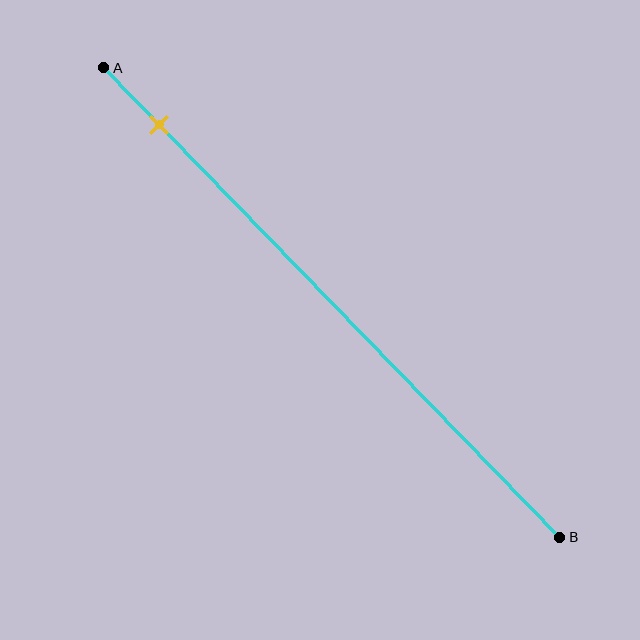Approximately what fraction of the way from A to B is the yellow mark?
The yellow mark is approximately 10% of the way from A to B.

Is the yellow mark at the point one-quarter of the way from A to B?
No, the mark is at about 10% from A, not at the 25% one-quarter point.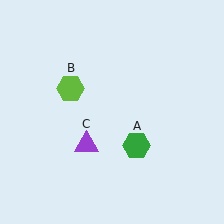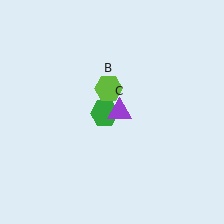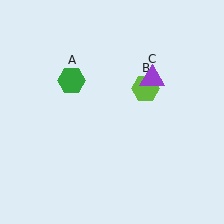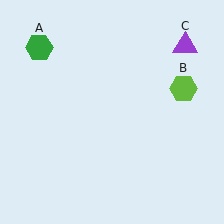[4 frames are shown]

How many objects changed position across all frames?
3 objects changed position: green hexagon (object A), lime hexagon (object B), purple triangle (object C).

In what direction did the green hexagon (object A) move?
The green hexagon (object A) moved up and to the left.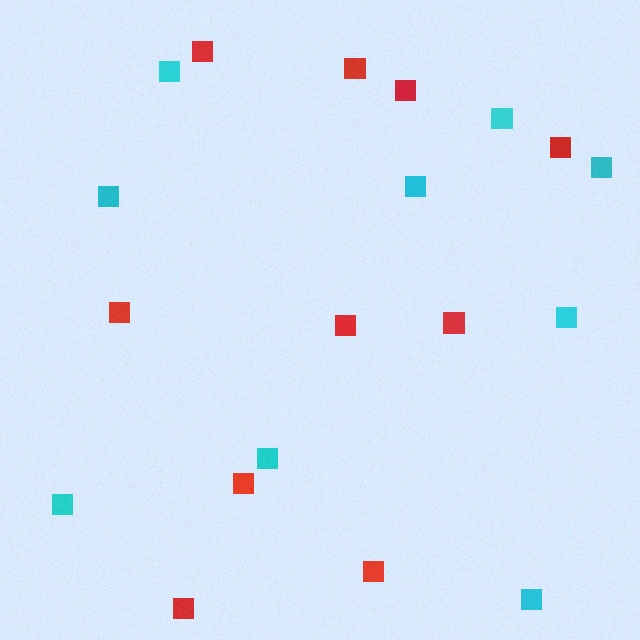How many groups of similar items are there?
There are 2 groups: one group of red squares (10) and one group of cyan squares (9).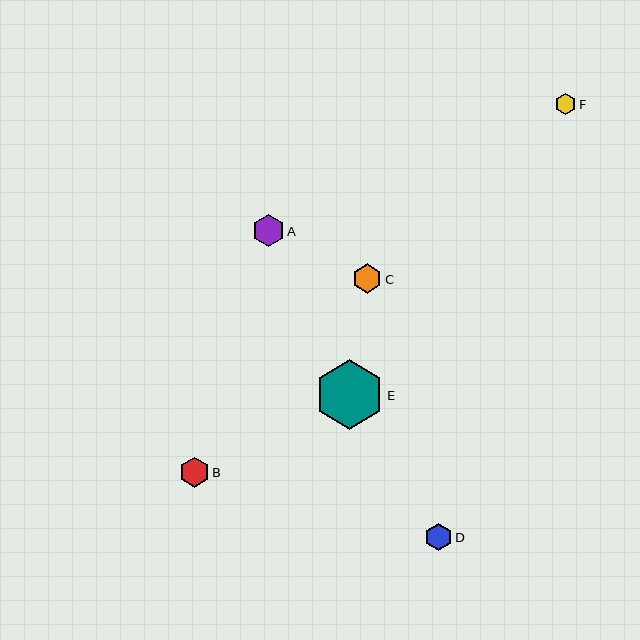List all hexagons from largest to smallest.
From largest to smallest: E, A, B, C, D, F.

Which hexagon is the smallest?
Hexagon F is the smallest with a size of approximately 21 pixels.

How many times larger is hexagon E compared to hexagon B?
Hexagon E is approximately 2.3 times the size of hexagon B.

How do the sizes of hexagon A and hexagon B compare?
Hexagon A and hexagon B are approximately the same size.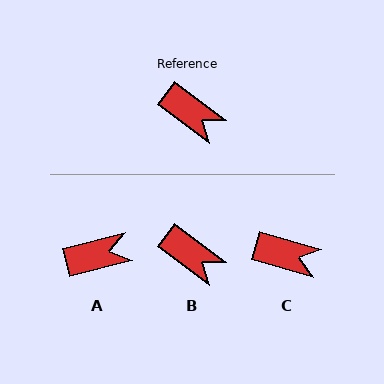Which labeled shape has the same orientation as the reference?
B.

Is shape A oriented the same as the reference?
No, it is off by about 51 degrees.